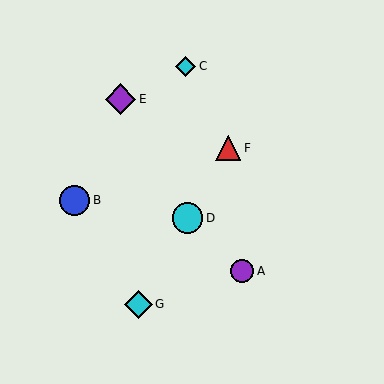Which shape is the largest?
The cyan circle (labeled D) is the largest.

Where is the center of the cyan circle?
The center of the cyan circle is at (188, 218).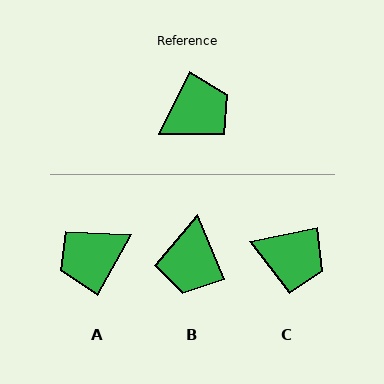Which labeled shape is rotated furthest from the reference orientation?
A, about 177 degrees away.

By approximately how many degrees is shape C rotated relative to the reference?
Approximately 52 degrees clockwise.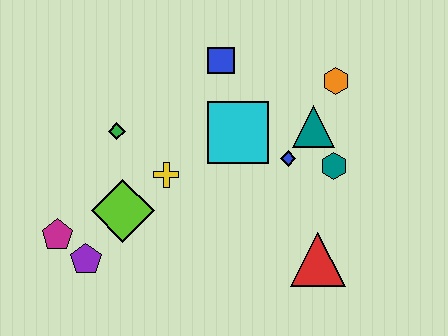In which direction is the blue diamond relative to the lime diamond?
The blue diamond is to the right of the lime diamond.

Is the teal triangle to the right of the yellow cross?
Yes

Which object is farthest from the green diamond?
The red triangle is farthest from the green diamond.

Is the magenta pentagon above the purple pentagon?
Yes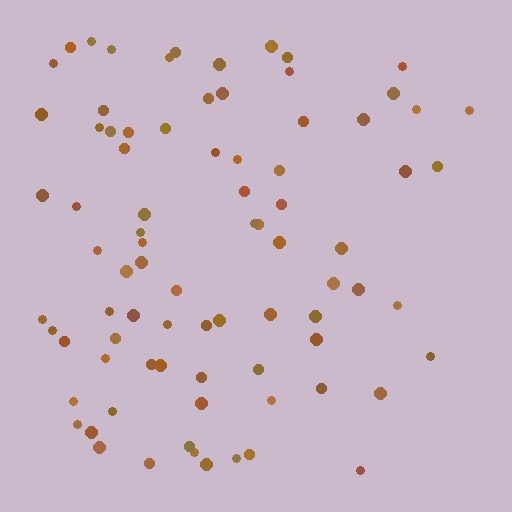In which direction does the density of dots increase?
From right to left, with the left side densest.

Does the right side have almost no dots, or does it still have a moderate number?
Still a moderate number, just noticeably fewer than the left.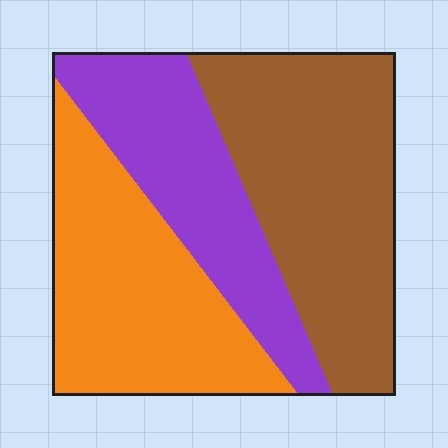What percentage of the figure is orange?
Orange takes up about one third (1/3) of the figure.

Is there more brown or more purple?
Brown.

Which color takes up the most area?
Brown, at roughly 40%.